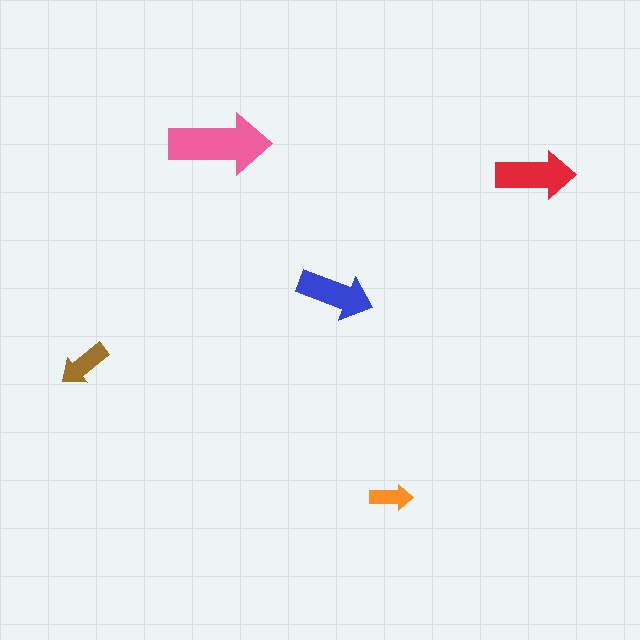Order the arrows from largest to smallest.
the pink one, the red one, the blue one, the brown one, the orange one.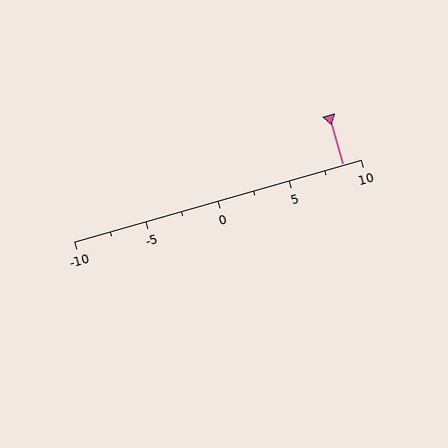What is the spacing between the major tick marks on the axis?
The major ticks are spaced 5 apart.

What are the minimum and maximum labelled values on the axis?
The axis runs from -10 to 10.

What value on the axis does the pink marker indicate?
The marker indicates approximately 8.8.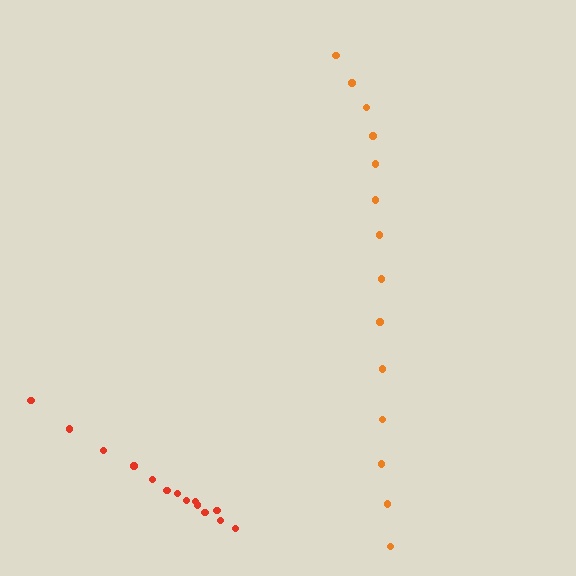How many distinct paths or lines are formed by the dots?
There are 2 distinct paths.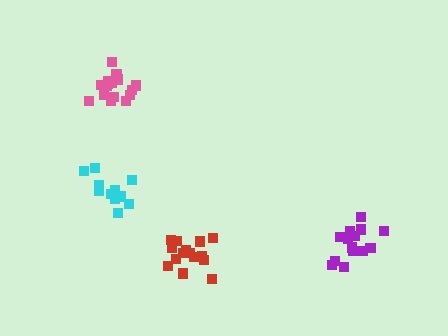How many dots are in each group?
Group 1: 16 dots, Group 2: 12 dots, Group 3: 14 dots, Group 4: 16 dots (58 total).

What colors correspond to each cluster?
The clusters are colored: red, cyan, purple, pink.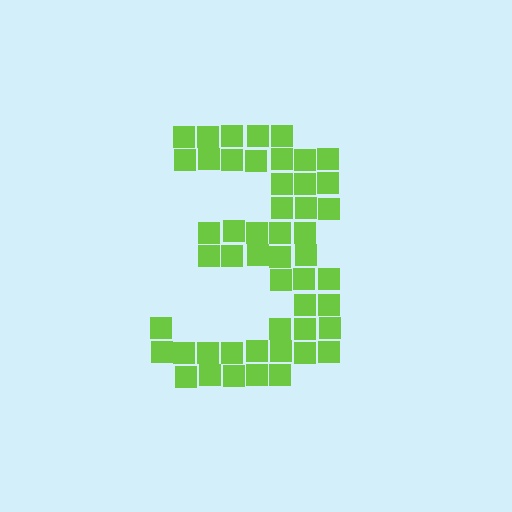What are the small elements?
The small elements are squares.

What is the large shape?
The large shape is the digit 3.